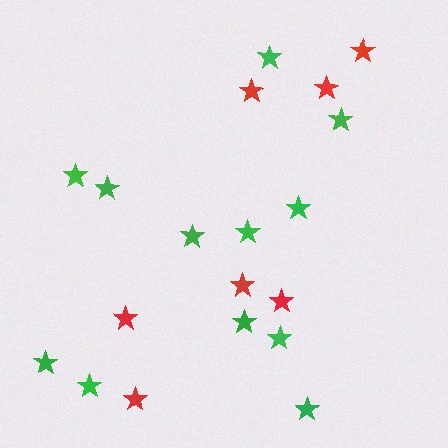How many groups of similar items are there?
There are 2 groups: one group of red stars (7) and one group of green stars (12).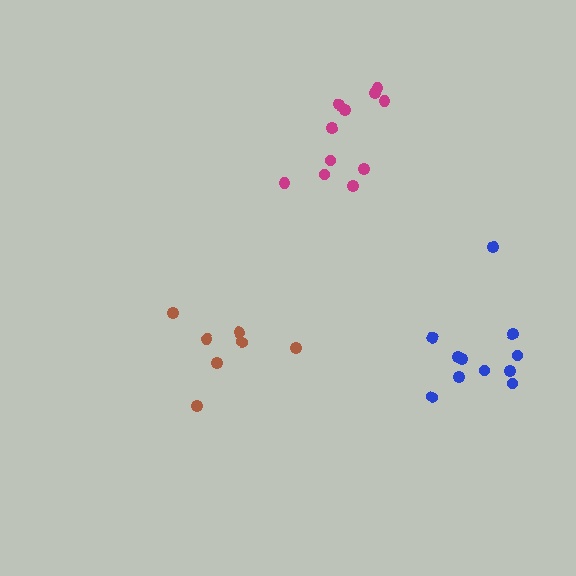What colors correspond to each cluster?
The clusters are colored: brown, magenta, blue.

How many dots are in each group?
Group 1: 7 dots, Group 2: 11 dots, Group 3: 11 dots (29 total).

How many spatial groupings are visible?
There are 3 spatial groupings.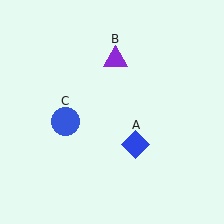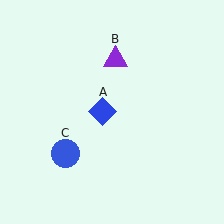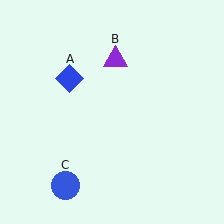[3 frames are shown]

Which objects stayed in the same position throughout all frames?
Purple triangle (object B) remained stationary.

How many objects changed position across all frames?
2 objects changed position: blue diamond (object A), blue circle (object C).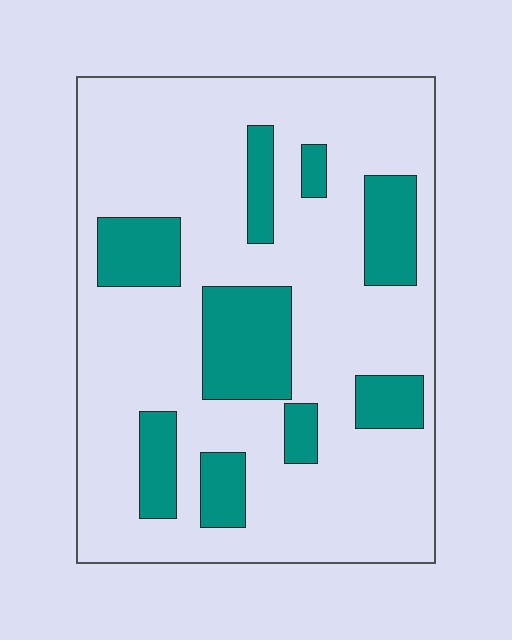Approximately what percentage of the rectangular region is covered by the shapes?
Approximately 25%.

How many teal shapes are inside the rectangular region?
9.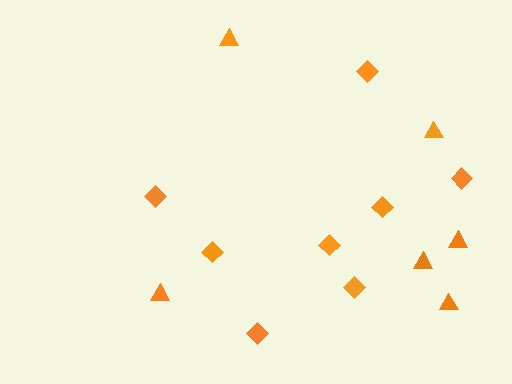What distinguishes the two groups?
There are 2 groups: one group of diamonds (8) and one group of triangles (6).